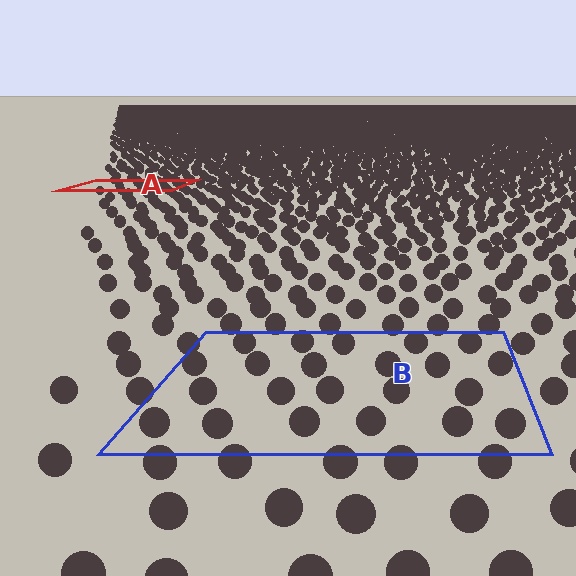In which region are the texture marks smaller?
The texture marks are smaller in region A, because it is farther away.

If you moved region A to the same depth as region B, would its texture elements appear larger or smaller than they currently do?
They would appear larger. At a closer depth, the same texture elements are projected at a bigger on-screen size.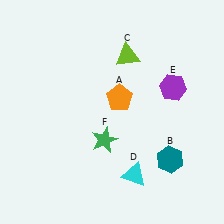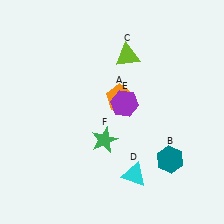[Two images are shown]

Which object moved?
The purple hexagon (E) moved left.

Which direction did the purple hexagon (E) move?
The purple hexagon (E) moved left.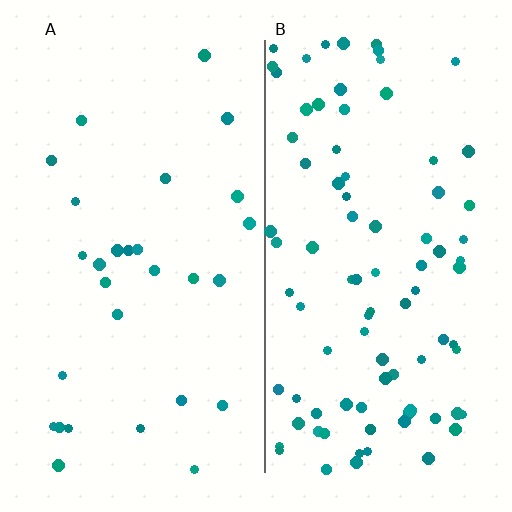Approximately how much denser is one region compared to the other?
Approximately 3.1× — region B over region A.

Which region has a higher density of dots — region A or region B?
B (the right).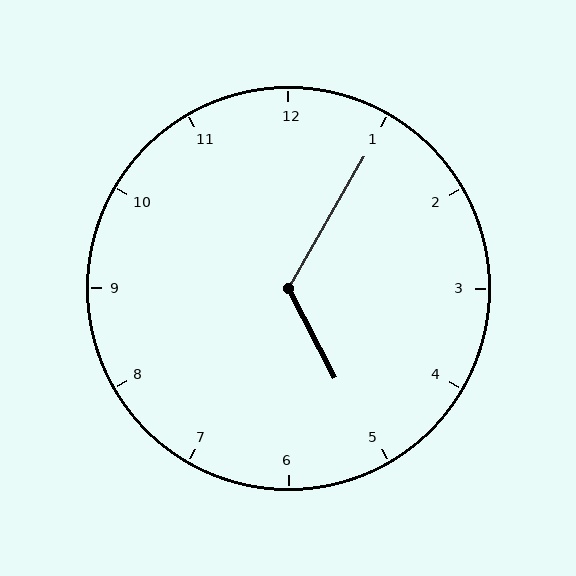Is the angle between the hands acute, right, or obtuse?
It is obtuse.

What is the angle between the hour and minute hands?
Approximately 122 degrees.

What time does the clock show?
5:05.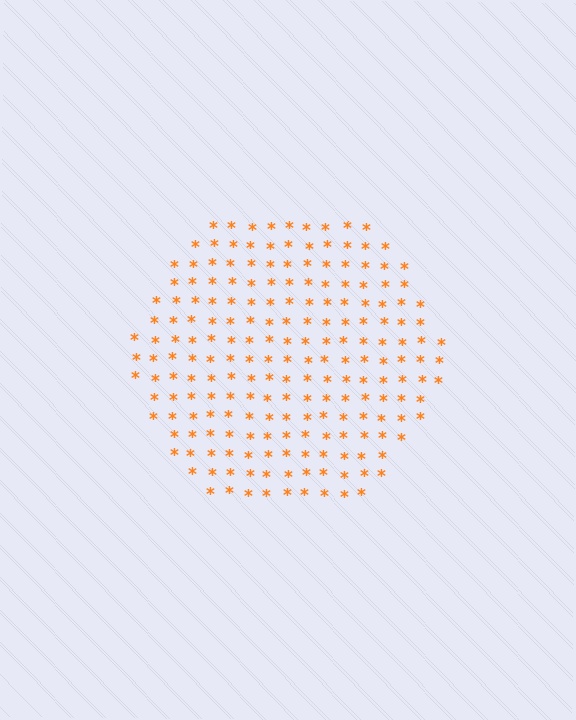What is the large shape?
The large shape is a hexagon.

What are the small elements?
The small elements are asterisks.